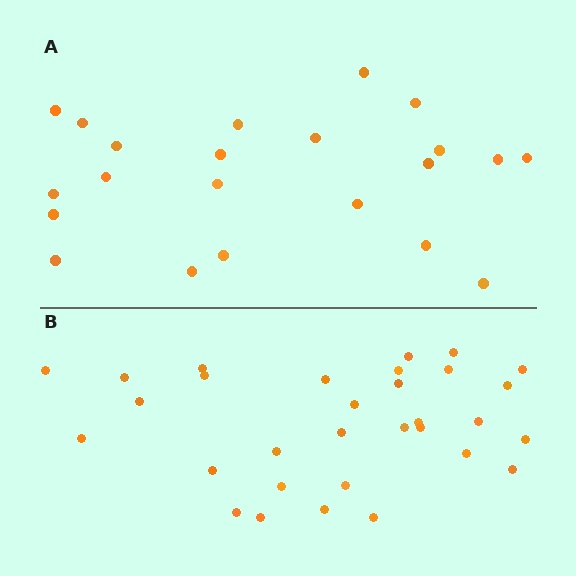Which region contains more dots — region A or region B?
Region B (the bottom region) has more dots.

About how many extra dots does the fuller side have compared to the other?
Region B has roughly 8 or so more dots than region A.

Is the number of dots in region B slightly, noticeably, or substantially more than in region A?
Region B has noticeably more, but not dramatically so. The ratio is roughly 1.4 to 1.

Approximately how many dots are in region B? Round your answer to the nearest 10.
About 30 dots. (The exact count is 31, which rounds to 30.)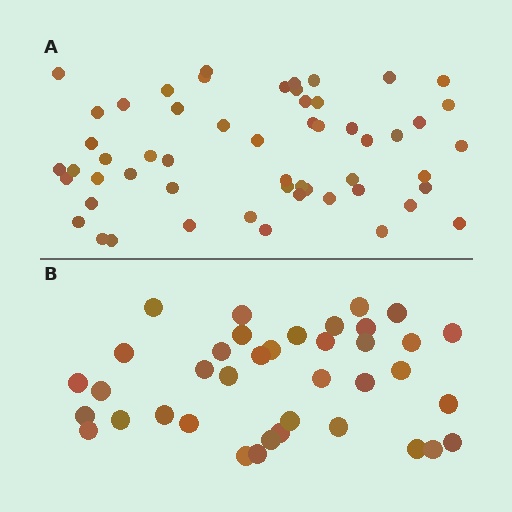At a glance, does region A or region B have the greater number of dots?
Region A (the top region) has more dots.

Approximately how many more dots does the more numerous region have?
Region A has approximately 15 more dots than region B.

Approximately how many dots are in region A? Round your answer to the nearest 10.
About 60 dots. (The exact count is 55, which rounds to 60.)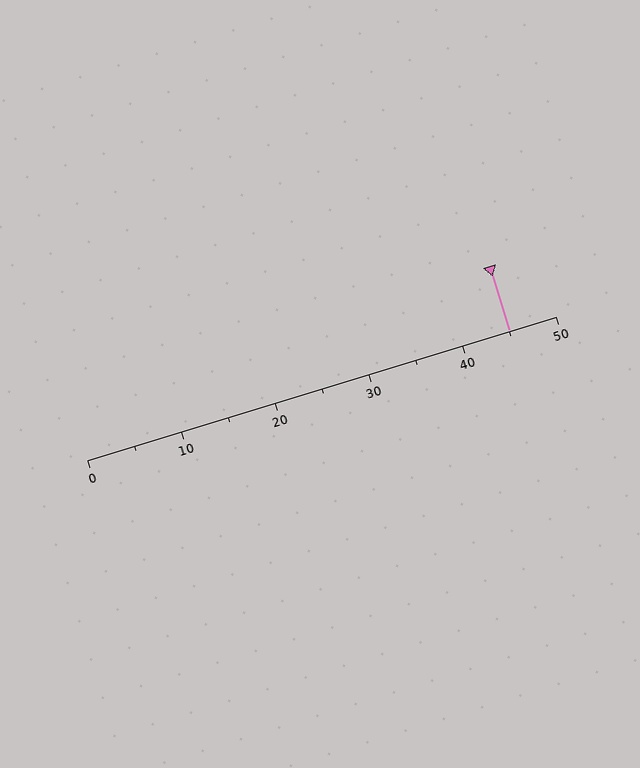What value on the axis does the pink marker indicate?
The marker indicates approximately 45.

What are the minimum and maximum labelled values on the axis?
The axis runs from 0 to 50.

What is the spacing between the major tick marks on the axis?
The major ticks are spaced 10 apart.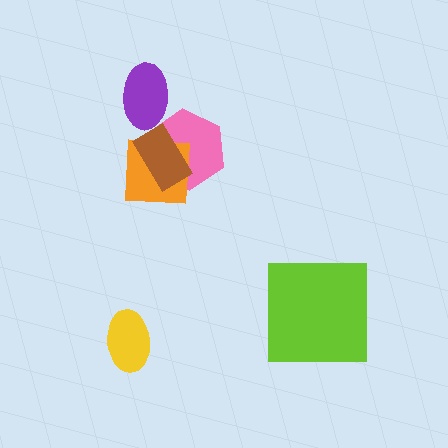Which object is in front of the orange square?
The brown rectangle is in front of the orange square.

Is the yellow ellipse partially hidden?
No, no other shape covers it.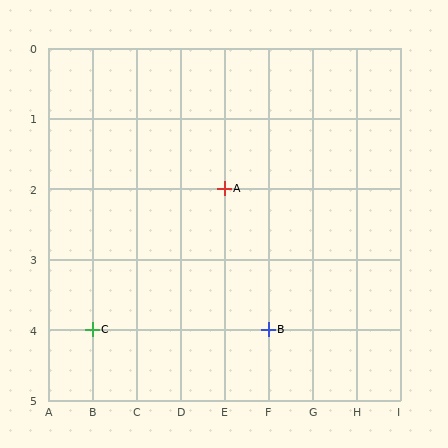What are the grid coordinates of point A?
Point A is at grid coordinates (E, 2).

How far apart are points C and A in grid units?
Points C and A are 3 columns and 2 rows apart (about 3.6 grid units diagonally).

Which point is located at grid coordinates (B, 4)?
Point C is at (B, 4).